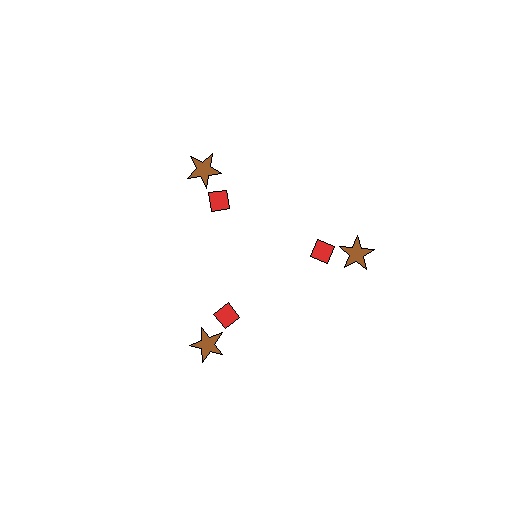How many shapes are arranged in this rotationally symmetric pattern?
There are 6 shapes, arranged in 3 groups of 2.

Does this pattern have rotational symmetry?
Yes, this pattern has 3-fold rotational symmetry. It looks the same after rotating 120 degrees around the center.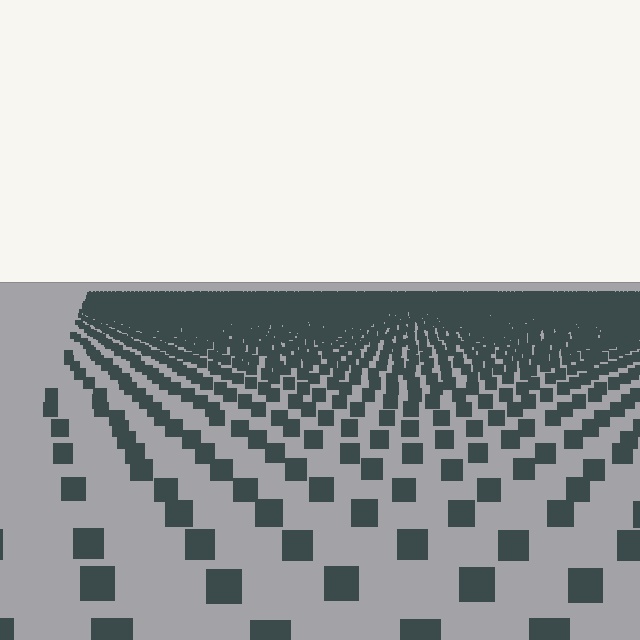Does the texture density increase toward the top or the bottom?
Density increases toward the top.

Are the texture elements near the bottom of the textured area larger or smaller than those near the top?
Larger. Near the bottom, elements are closer to the viewer and appear at a bigger on-screen size.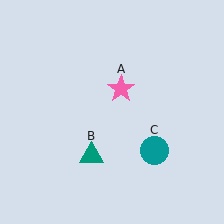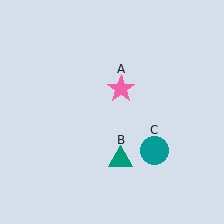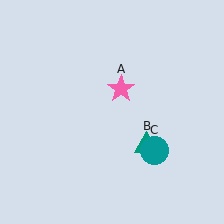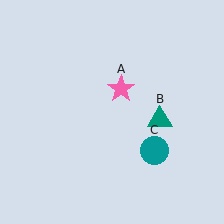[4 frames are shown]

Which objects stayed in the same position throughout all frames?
Pink star (object A) and teal circle (object C) remained stationary.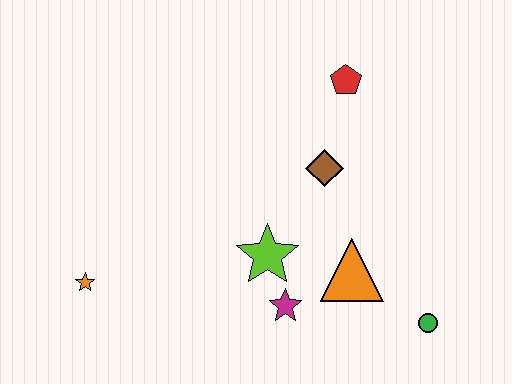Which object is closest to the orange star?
The lime star is closest to the orange star.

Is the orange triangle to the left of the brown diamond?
No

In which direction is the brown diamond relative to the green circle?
The brown diamond is above the green circle.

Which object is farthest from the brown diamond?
The orange star is farthest from the brown diamond.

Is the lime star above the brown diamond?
No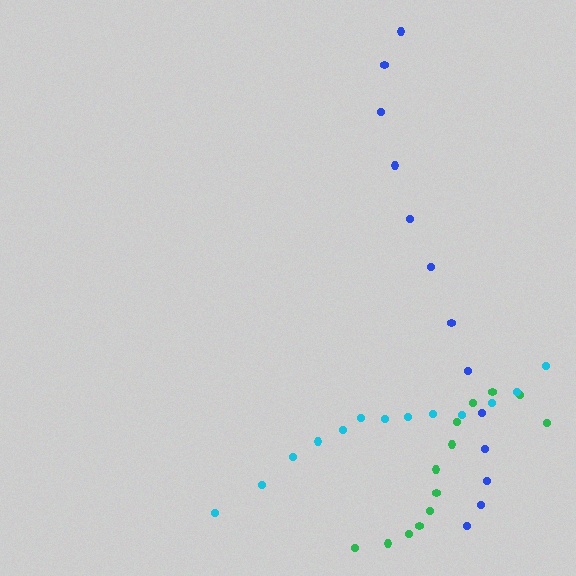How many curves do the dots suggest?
There are 3 distinct paths.